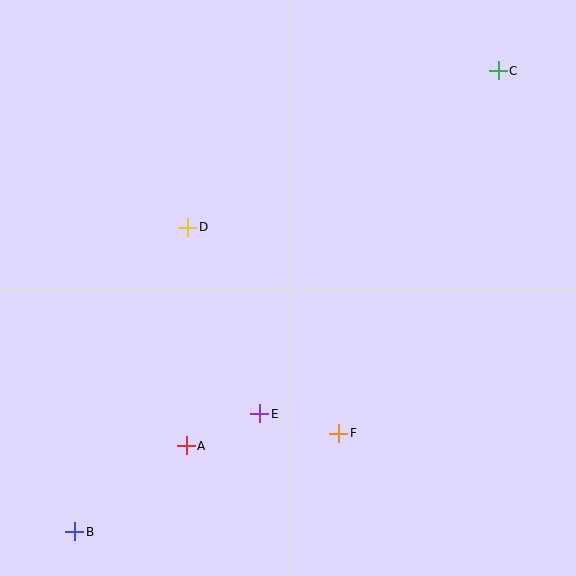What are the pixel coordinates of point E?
Point E is at (260, 414).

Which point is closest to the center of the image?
Point D at (188, 227) is closest to the center.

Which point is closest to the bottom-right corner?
Point F is closest to the bottom-right corner.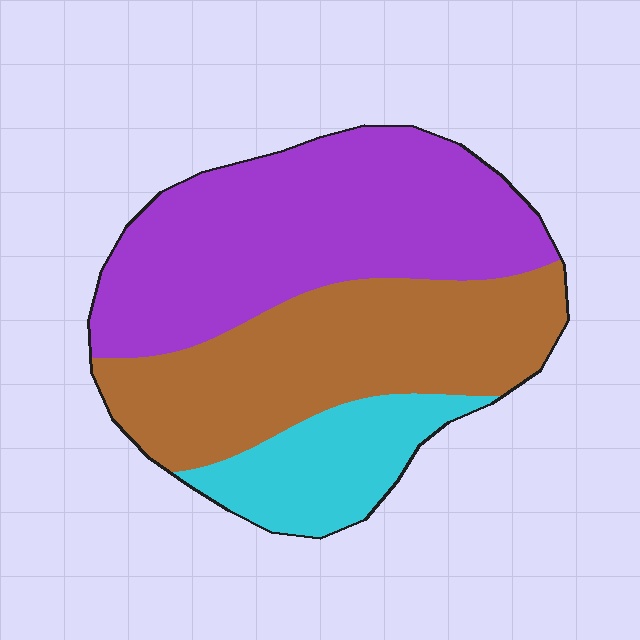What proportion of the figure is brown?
Brown takes up about three eighths (3/8) of the figure.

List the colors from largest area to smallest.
From largest to smallest: purple, brown, cyan.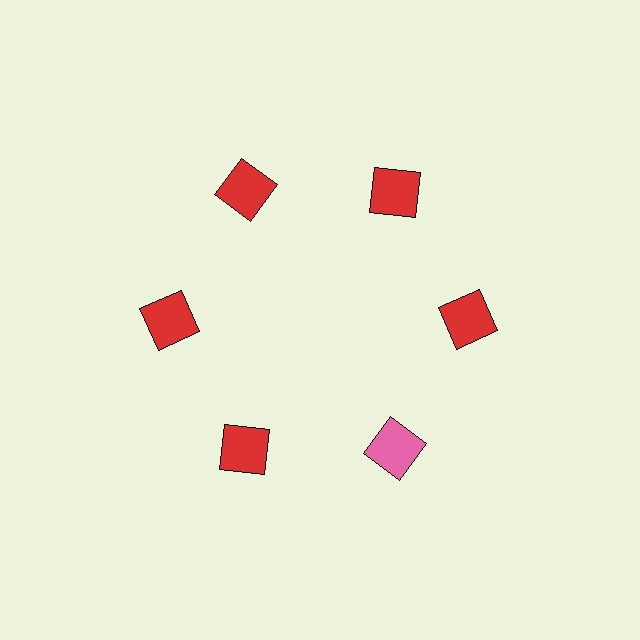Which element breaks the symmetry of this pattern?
The pink square at roughly the 5 o'clock position breaks the symmetry. All other shapes are red squares.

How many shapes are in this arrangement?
There are 6 shapes arranged in a ring pattern.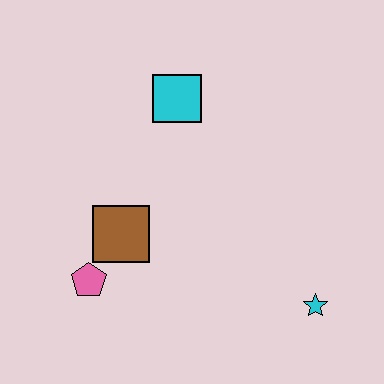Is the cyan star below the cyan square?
Yes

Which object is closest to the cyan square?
The brown square is closest to the cyan square.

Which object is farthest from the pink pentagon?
The cyan star is farthest from the pink pentagon.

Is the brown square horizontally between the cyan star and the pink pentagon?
Yes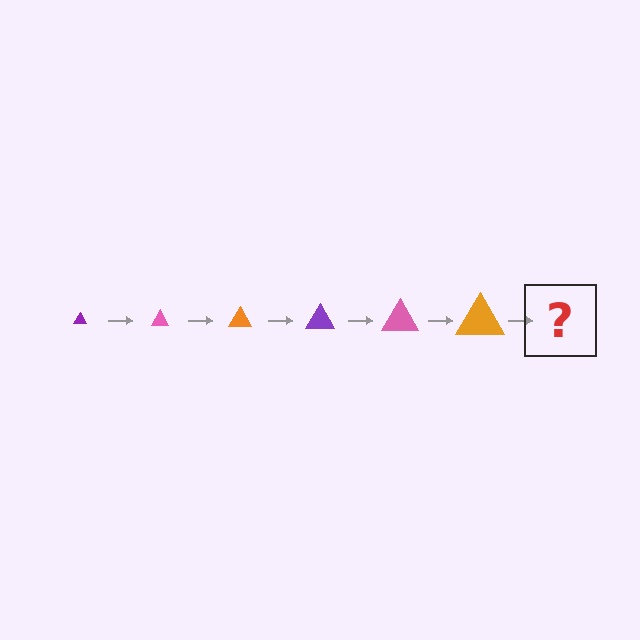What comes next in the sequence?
The next element should be a purple triangle, larger than the previous one.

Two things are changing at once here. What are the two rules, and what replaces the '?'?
The two rules are that the triangle grows larger each step and the color cycles through purple, pink, and orange. The '?' should be a purple triangle, larger than the previous one.